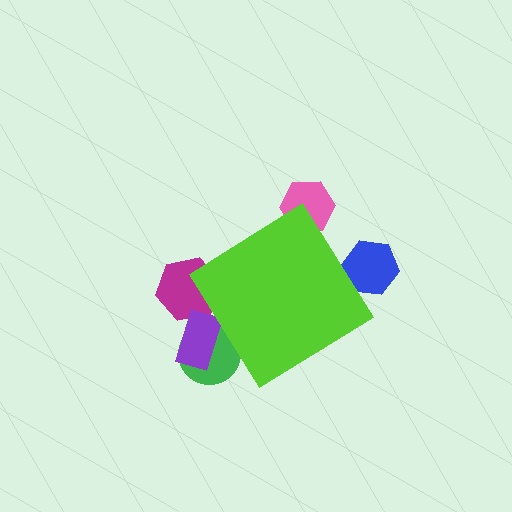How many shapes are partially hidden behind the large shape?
5 shapes are partially hidden.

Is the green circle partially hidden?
Yes, the green circle is partially hidden behind the lime diamond.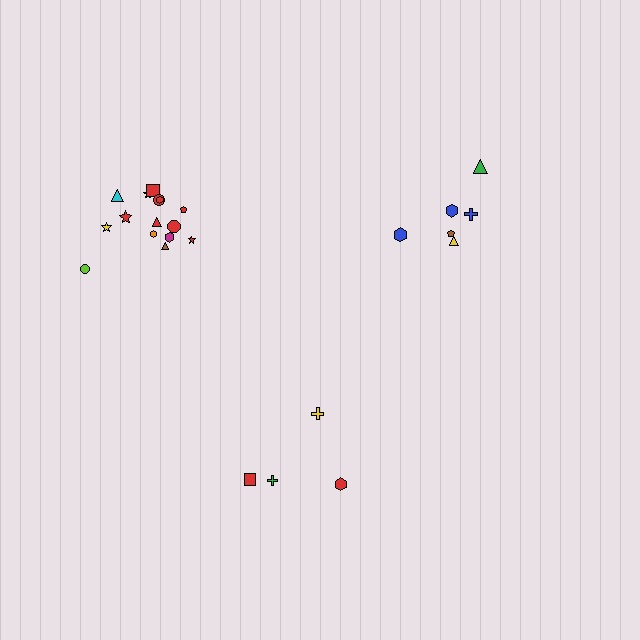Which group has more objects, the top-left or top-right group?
The top-left group.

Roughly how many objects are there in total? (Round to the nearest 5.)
Roughly 25 objects in total.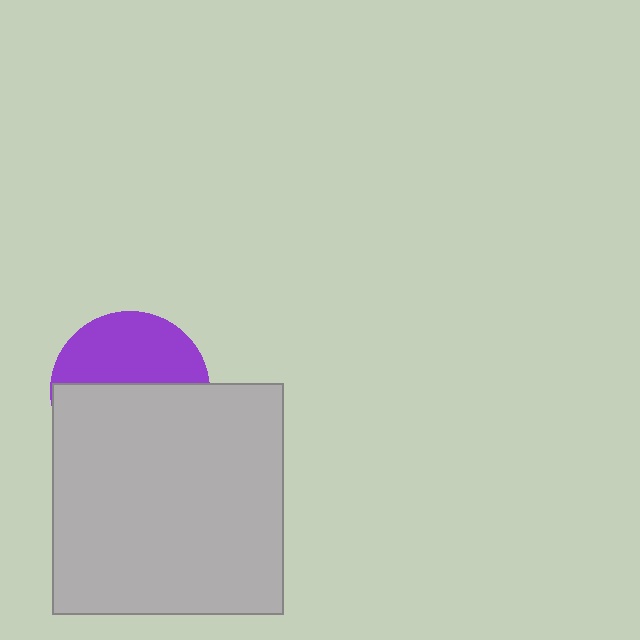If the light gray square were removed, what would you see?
You would see the complete purple circle.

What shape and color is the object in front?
The object in front is a light gray square.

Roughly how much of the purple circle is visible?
A small part of it is visible (roughly 44%).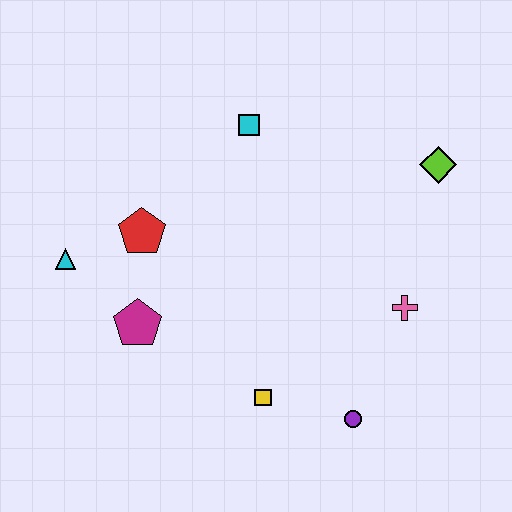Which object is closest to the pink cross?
The purple circle is closest to the pink cross.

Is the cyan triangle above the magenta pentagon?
Yes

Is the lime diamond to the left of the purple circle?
No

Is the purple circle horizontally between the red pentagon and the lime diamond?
Yes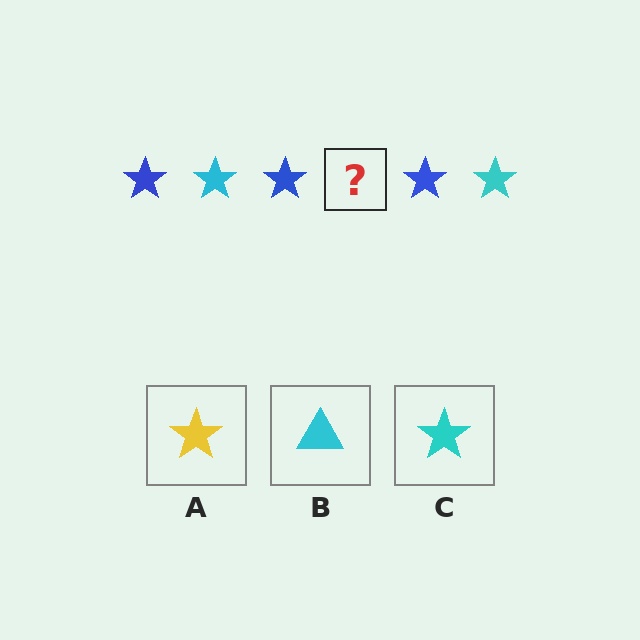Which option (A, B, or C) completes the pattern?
C.